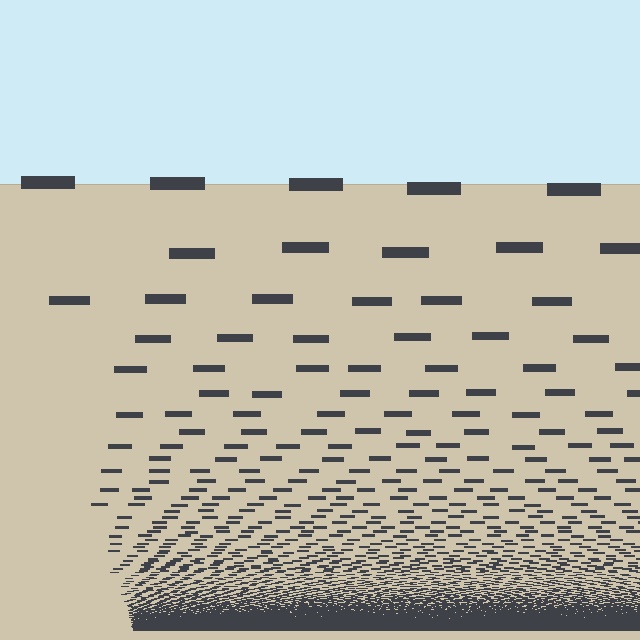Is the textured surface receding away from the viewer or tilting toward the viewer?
The surface appears to tilt toward the viewer. Texture elements get larger and sparser toward the top.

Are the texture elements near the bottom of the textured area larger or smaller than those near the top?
Smaller. The gradient is inverted — elements near the bottom are smaller and denser.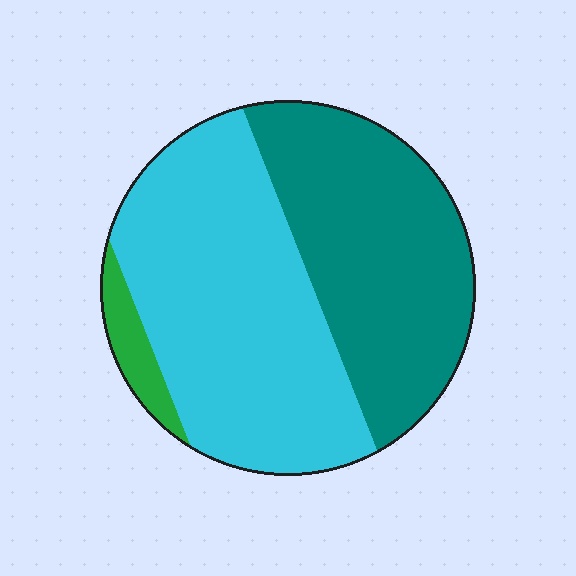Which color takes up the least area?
Green, at roughly 5%.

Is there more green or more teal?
Teal.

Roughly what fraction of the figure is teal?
Teal takes up about two fifths (2/5) of the figure.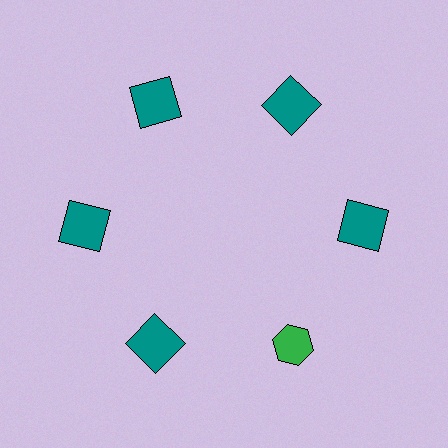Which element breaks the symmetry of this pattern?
The green hexagon at roughly the 5 o'clock position breaks the symmetry. All other shapes are teal squares.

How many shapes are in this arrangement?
There are 6 shapes arranged in a ring pattern.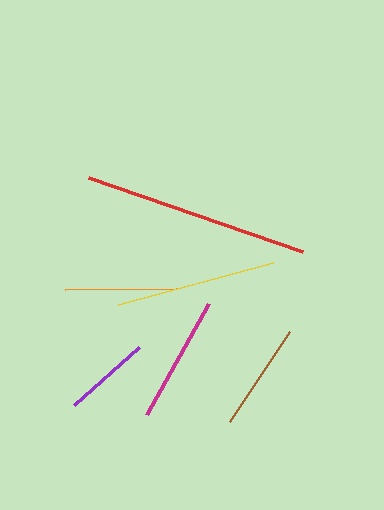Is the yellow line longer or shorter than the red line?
The red line is longer than the yellow line.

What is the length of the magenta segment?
The magenta segment is approximately 127 pixels long.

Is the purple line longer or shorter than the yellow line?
The yellow line is longer than the purple line.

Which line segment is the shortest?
The purple line is the shortest at approximately 87 pixels.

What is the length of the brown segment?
The brown segment is approximately 109 pixels long.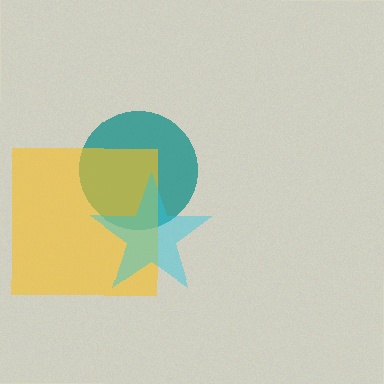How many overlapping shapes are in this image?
There are 3 overlapping shapes in the image.